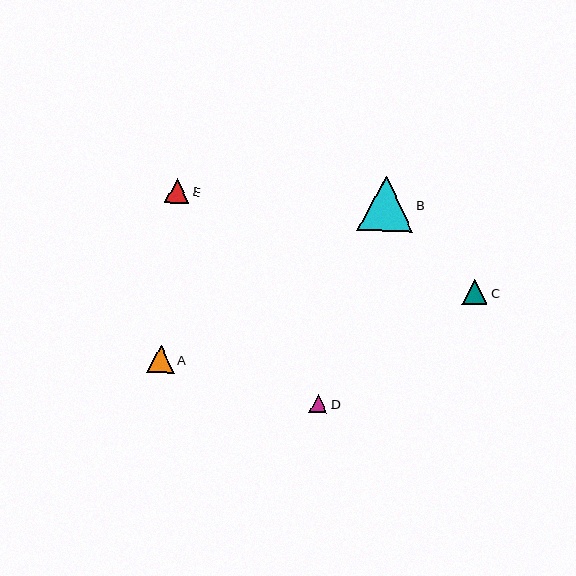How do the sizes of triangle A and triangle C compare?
Triangle A and triangle C are approximately the same size.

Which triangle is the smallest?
Triangle D is the smallest with a size of approximately 18 pixels.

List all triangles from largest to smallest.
From largest to smallest: B, A, C, E, D.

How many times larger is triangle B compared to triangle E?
Triangle B is approximately 2.2 times the size of triangle E.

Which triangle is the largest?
Triangle B is the largest with a size of approximately 55 pixels.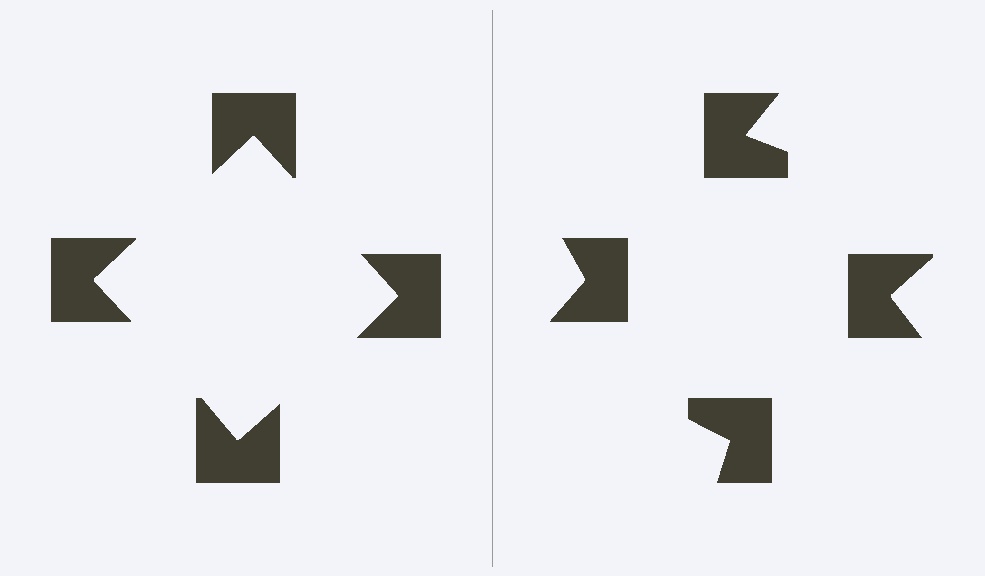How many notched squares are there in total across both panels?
8 — 4 on each side.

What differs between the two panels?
The notched squares are positioned identically on both sides; only the wedge orientations differ. On the left they align to a square; on the right they are misaligned.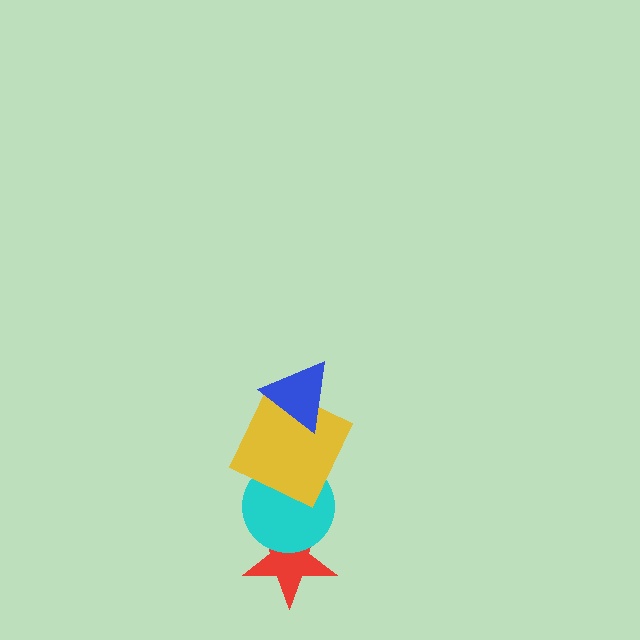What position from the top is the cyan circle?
The cyan circle is 3rd from the top.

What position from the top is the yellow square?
The yellow square is 2nd from the top.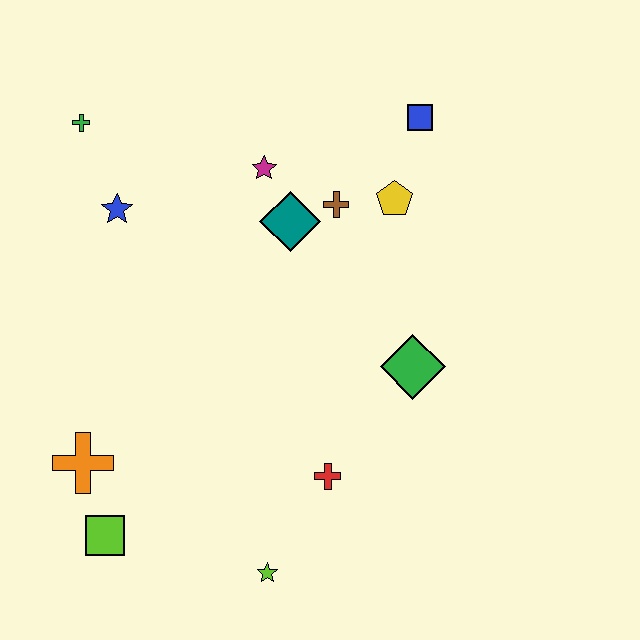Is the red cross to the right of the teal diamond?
Yes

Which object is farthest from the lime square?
The blue square is farthest from the lime square.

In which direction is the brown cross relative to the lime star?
The brown cross is above the lime star.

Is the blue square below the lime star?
No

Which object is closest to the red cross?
The lime star is closest to the red cross.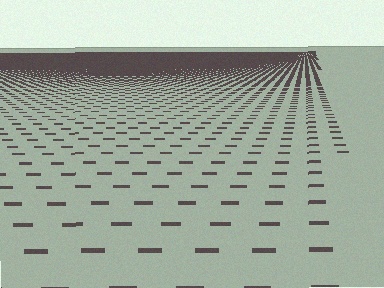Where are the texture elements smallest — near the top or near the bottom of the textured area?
Near the top.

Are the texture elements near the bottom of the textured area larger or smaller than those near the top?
Larger. Near the bottom, elements are closer to the viewer and appear at a bigger on-screen size.